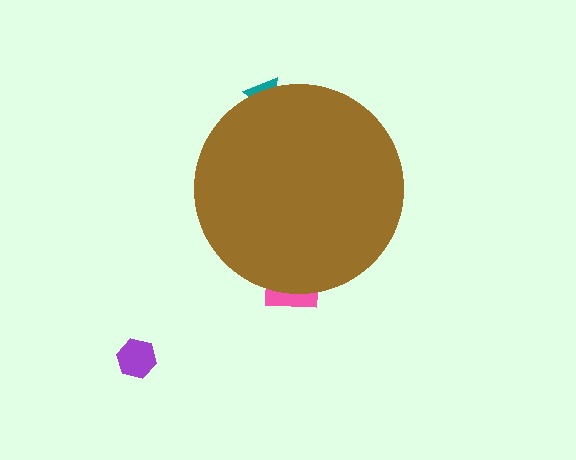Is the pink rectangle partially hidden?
Yes, the pink rectangle is partially hidden behind the brown circle.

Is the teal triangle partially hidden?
Yes, the teal triangle is partially hidden behind the brown circle.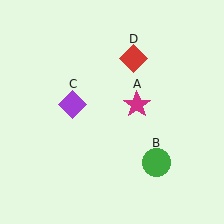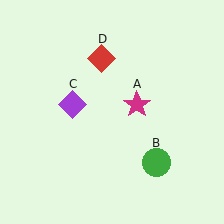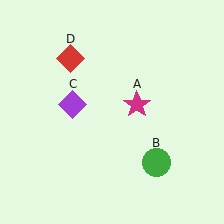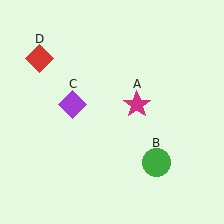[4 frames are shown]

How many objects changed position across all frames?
1 object changed position: red diamond (object D).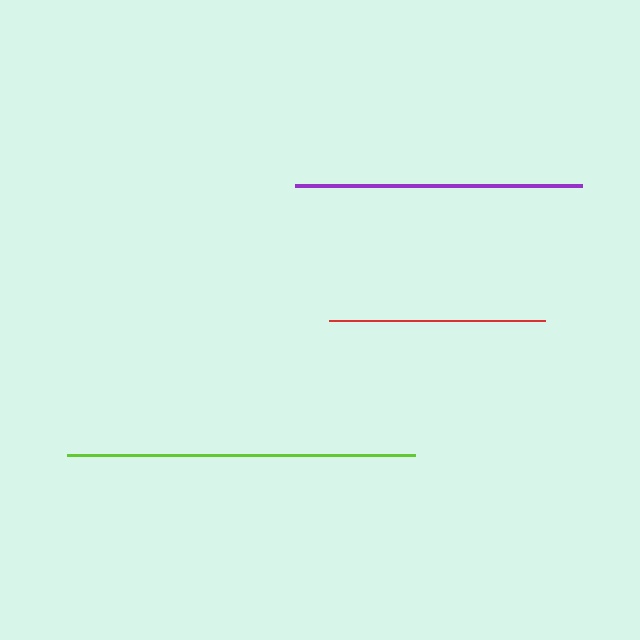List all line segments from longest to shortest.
From longest to shortest: lime, purple, red.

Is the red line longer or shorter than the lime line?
The lime line is longer than the red line.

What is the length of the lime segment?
The lime segment is approximately 348 pixels long.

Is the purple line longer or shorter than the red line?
The purple line is longer than the red line.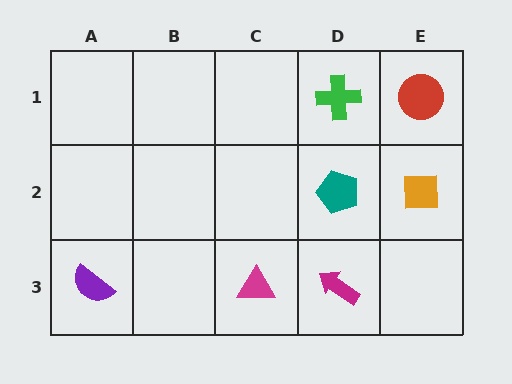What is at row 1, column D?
A green cross.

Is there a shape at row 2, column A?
No, that cell is empty.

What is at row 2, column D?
A teal pentagon.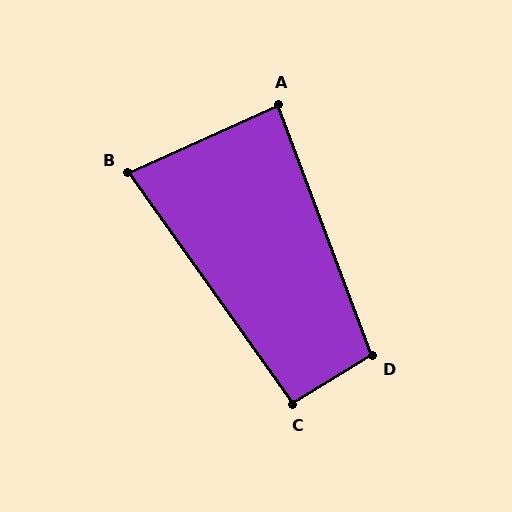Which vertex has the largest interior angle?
D, at approximately 101 degrees.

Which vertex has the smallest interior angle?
B, at approximately 79 degrees.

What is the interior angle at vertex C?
Approximately 94 degrees (approximately right).